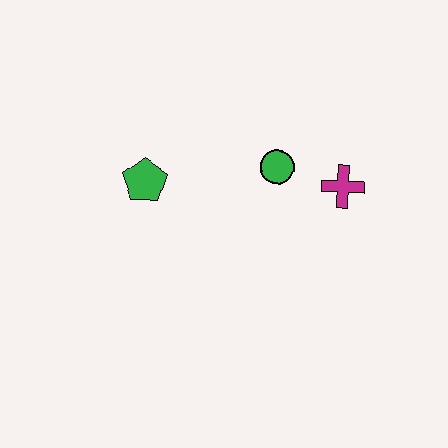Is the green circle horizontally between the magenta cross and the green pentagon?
Yes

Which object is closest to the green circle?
The magenta cross is closest to the green circle.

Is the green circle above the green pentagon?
Yes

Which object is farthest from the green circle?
The green pentagon is farthest from the green circle.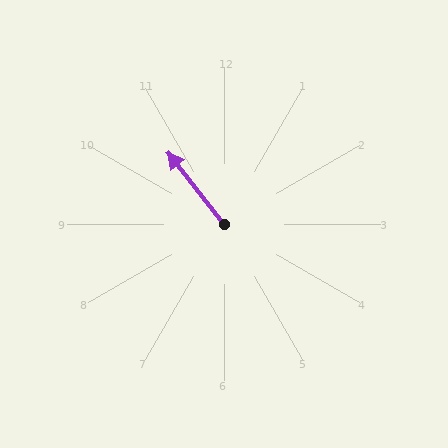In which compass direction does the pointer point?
Northwest.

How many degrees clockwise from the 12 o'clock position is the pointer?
Approximately 322 degrees.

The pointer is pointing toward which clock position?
Roughly 11 o'clock.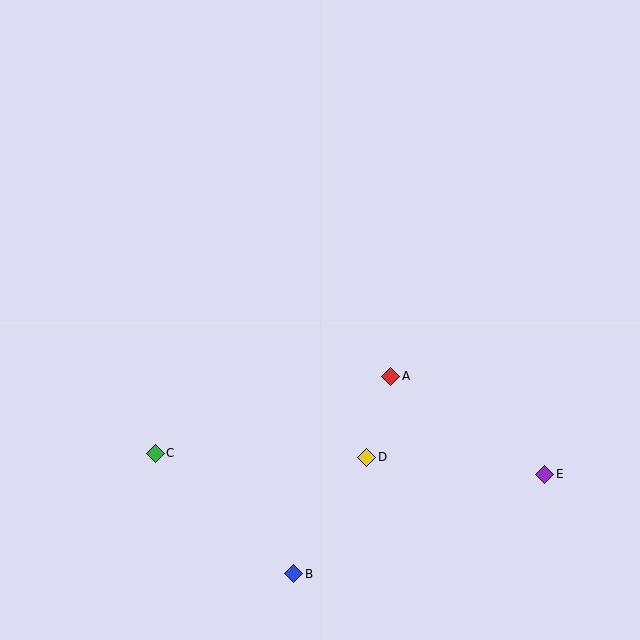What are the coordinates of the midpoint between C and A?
The midpoint between C and A is at (273, 415).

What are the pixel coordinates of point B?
Point B is at (294, 574).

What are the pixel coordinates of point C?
Point C is at (155, 453).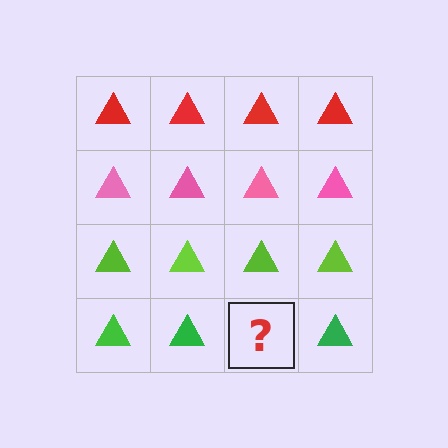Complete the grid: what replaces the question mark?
The question mark should be replaced with a green triangle.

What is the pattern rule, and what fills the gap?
The rule is that each row has a consistent color. The gap should be filled with a green triangle.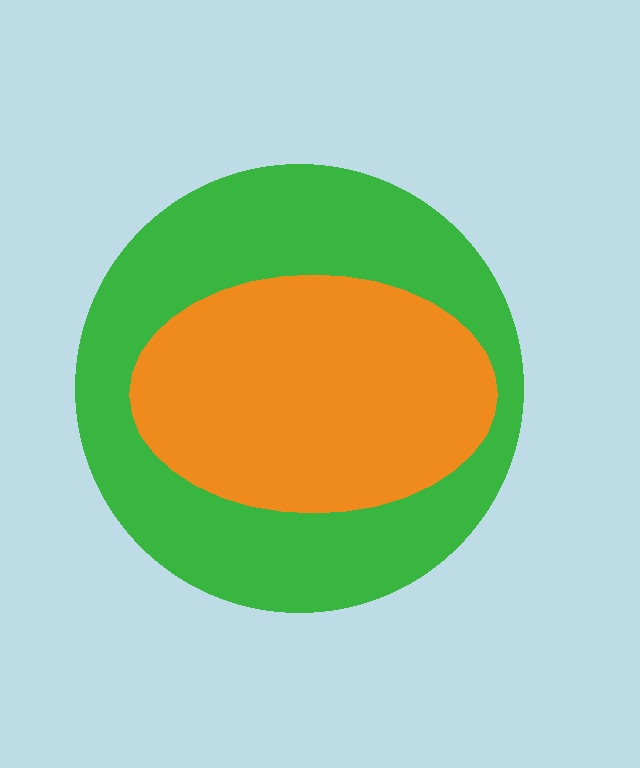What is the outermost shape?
The green circle.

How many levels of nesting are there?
2.